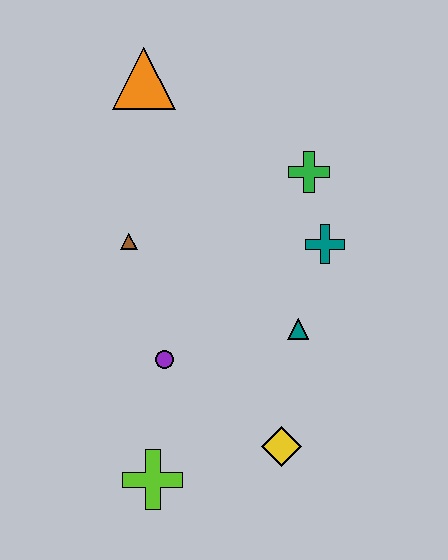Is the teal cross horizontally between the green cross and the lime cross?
No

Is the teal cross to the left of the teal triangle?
No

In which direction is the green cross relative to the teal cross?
The green cross is above the teal cross.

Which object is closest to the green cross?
The teal cross is closest to the green cross.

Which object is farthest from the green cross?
The lime cross is farthest from the green cross.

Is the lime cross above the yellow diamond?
No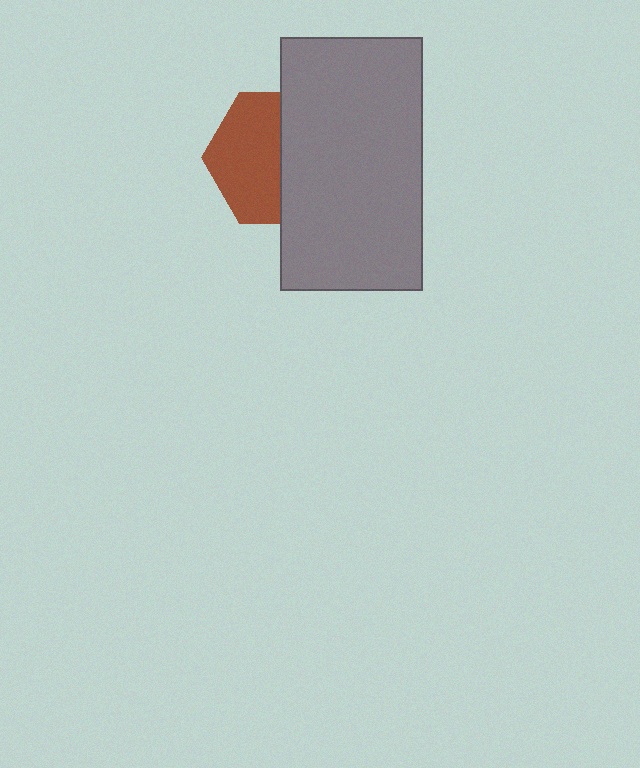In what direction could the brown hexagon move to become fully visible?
The brown hexagon could move left. That would shift it out from behind the gray rectangle entirely.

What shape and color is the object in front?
The object in front is a gray rectangle.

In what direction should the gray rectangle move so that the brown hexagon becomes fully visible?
The gray rectangle should move right. That is the shortest direction to clear the overlap and leave the brown hexagon fully visible.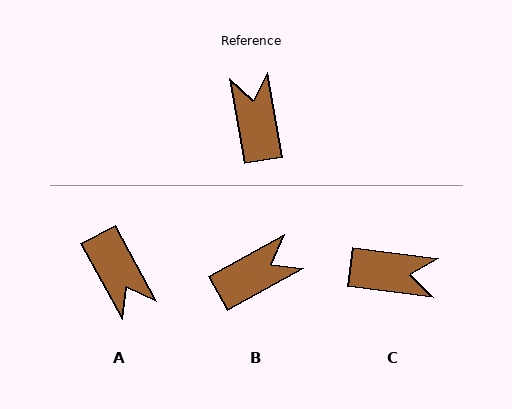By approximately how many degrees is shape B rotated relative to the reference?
Approximately 70 degrees clockwise.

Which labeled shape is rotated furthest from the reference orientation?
A, about 161 degrees away.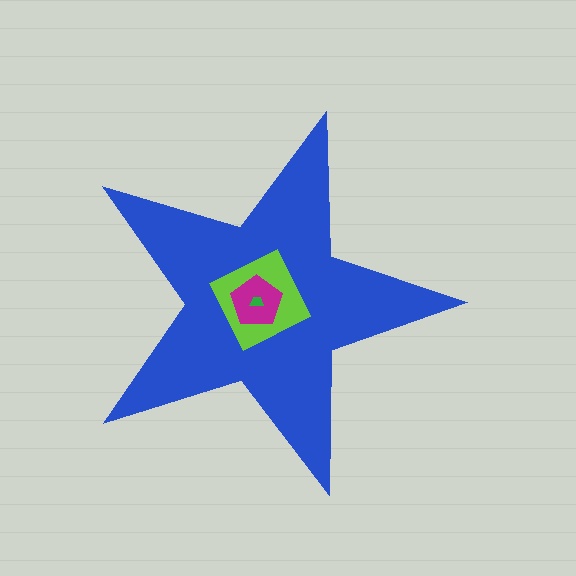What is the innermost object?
The green trapezoid.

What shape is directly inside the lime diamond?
The magenta pentagon.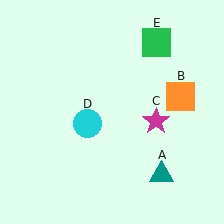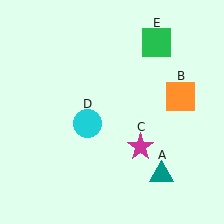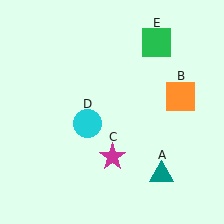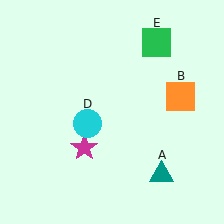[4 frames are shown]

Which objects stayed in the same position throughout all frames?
Teal triangle (object A) and orange square (object B) and cyan circle (object D) and green square (object E) remained stationary.